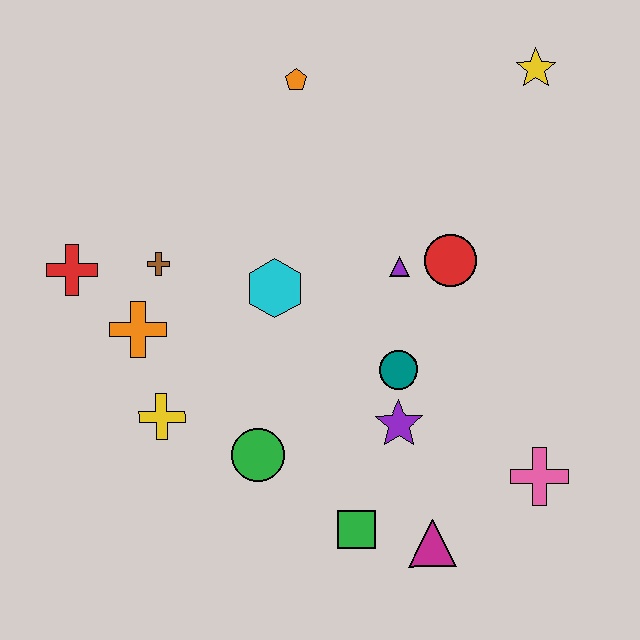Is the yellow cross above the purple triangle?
No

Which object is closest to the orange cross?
The brown cross is closest to the orange cross.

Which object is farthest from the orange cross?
The yellow star is farthest from the orange cross.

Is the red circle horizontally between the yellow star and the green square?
Yes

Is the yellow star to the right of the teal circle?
Yes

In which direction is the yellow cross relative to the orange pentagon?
The yellow cross is below the orange pentagon.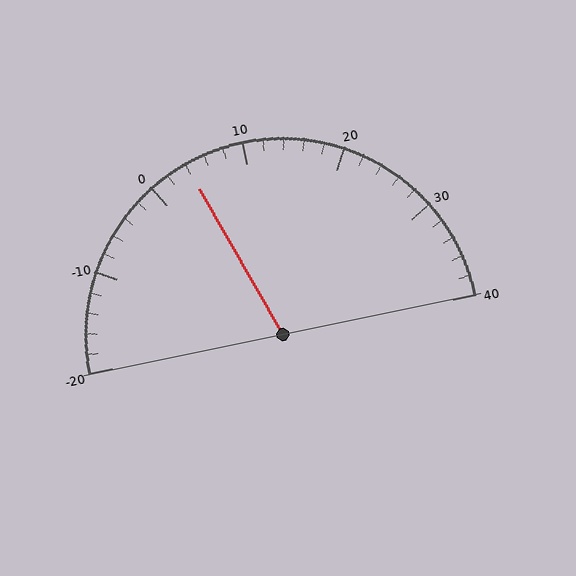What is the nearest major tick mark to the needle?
The nearest major tick mark is 0.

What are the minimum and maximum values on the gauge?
The gauge ranges from -20 to 40.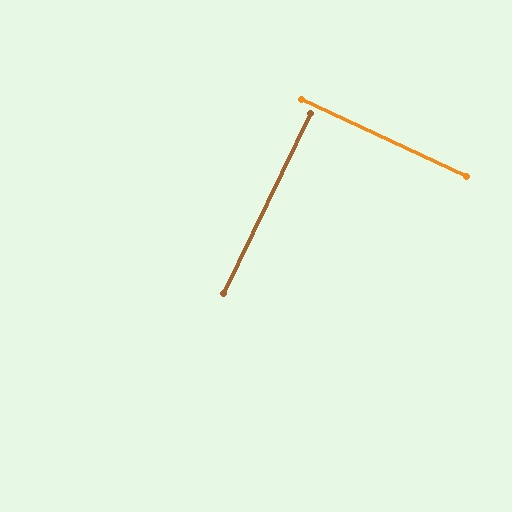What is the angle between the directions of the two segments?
Approximately 89 degrees.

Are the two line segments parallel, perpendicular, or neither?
Perpendicular — they meet at approximately 89°.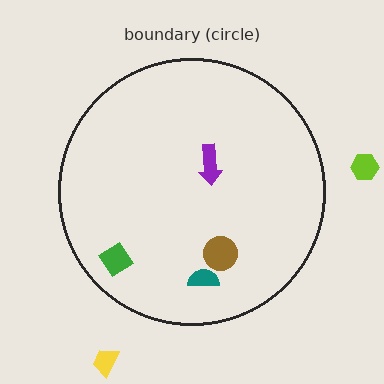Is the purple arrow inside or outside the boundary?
Inside.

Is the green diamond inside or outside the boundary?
Inside.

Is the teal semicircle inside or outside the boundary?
Inside.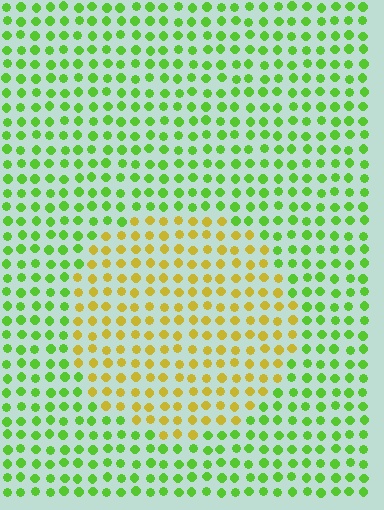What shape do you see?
I see a circle.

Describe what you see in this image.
The image is filled with small lime elements in a uniform arrangement. A circle-shaped region is visible where the elements are tinted to a slightly different hue, forming a subtle color boundary.